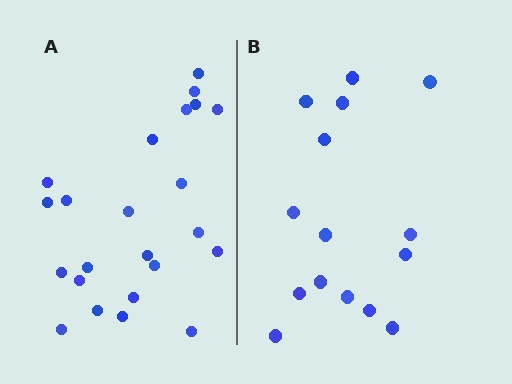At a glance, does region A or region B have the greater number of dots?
Region A (the left region) has more dots.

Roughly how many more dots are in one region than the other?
Region A has roughly 8 or so more dots than region B.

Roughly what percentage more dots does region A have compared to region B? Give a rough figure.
About 55% more.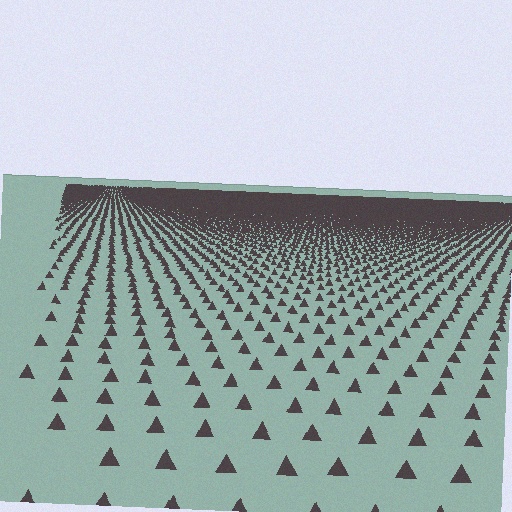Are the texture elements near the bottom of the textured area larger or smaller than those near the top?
Larger. Near the bottom, elements are closer to the viewer and appear at a bigger on-screen size.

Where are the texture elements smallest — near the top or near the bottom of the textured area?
Near the top.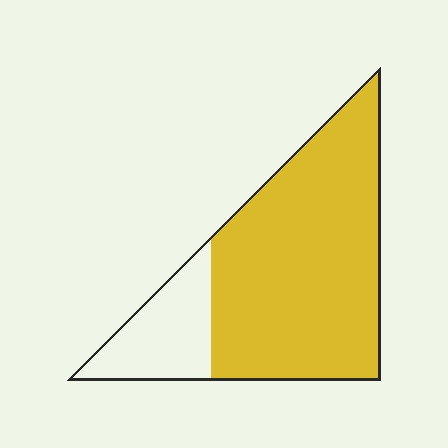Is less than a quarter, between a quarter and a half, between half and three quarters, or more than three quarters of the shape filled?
More than three quarters.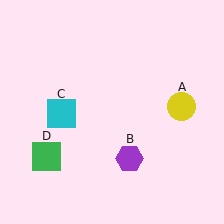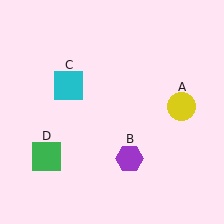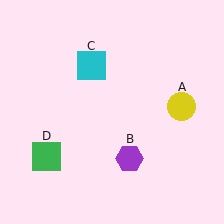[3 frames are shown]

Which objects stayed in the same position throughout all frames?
Yellow circle (object A) and purple hexagon (object B) and green square (object D) remained stationary.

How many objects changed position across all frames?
1 object changed position: cyan square (object C).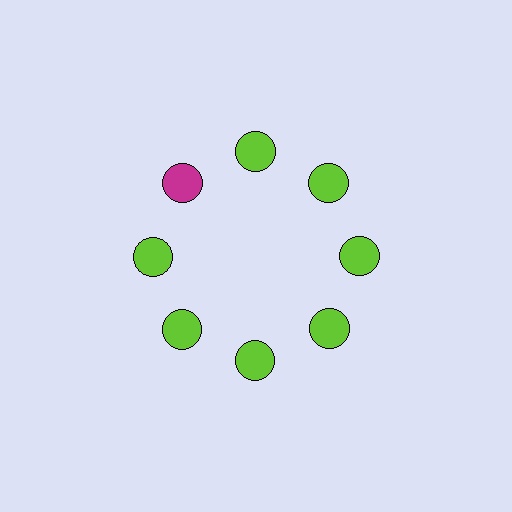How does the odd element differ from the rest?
It has a different color: magenta instead of lime.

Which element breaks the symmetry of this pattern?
The magenta circle at roughly the 10 o'clock position breaks the symmetry. All other shapes are lime circles.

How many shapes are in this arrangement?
There are 8 shapes arranged in a ring pattern.